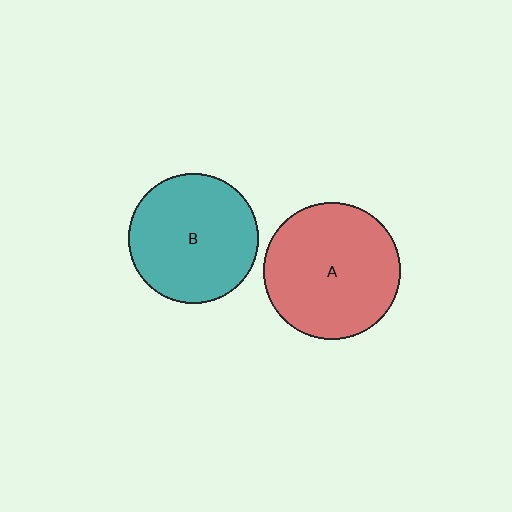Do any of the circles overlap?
No, none of the circles overlap.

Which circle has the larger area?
Circle A (red).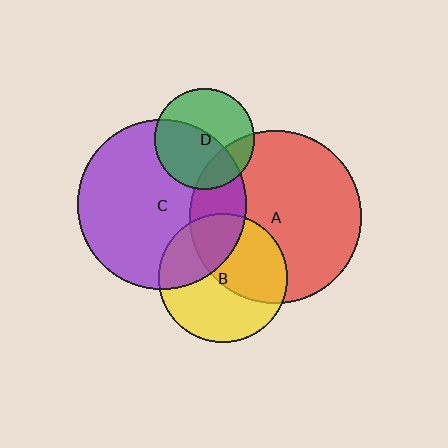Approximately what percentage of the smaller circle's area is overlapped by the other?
Approximately 20%.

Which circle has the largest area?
Circle A (red).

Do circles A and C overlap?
Yes.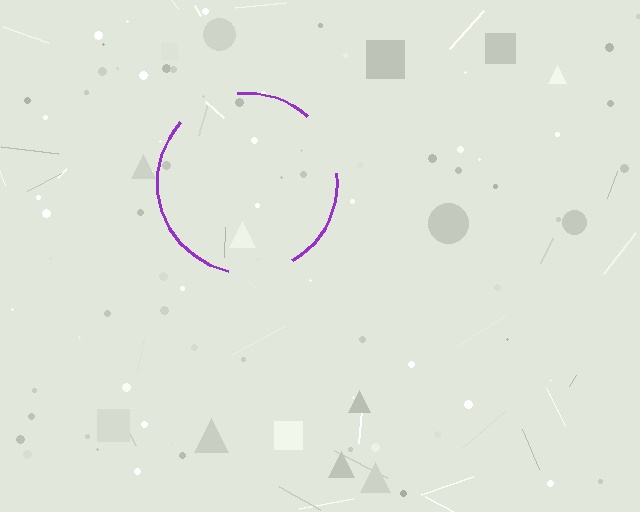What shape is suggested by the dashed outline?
The dashed outline suggests a circle.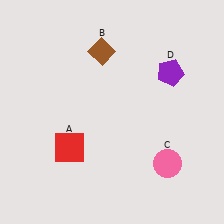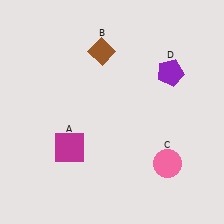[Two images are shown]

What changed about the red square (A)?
In Image 1, A is red. In Image 2, it changed to magenta.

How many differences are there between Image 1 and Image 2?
There is 1 difference between the two images.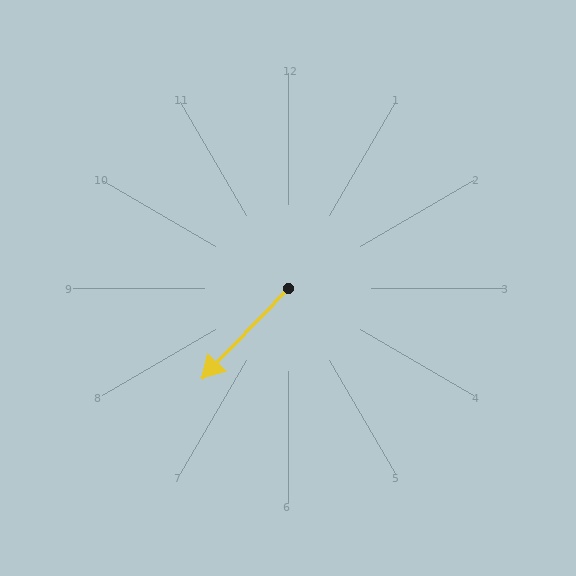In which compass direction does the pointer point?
Southwest.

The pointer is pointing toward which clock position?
Roughly 7 o'clock.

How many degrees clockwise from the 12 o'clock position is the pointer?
Approximately 224 degrees.